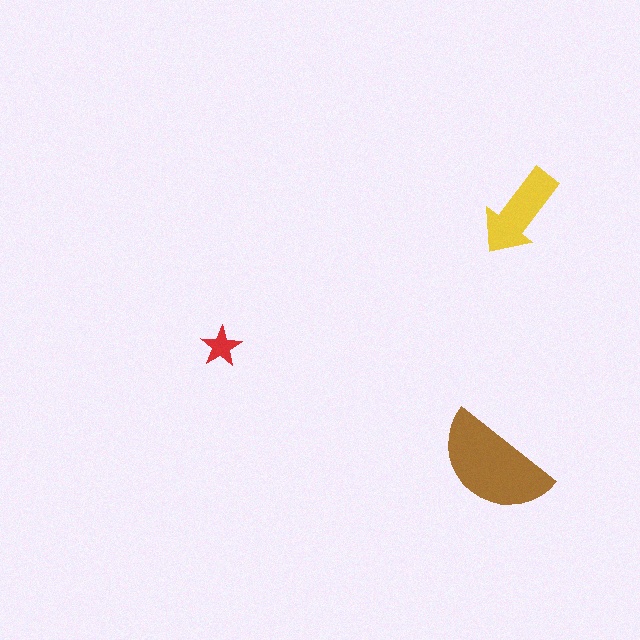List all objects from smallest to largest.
The red star, the yellow arrow, the brown semicircle.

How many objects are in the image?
There are 3 objects in the image.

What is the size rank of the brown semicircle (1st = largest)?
1st.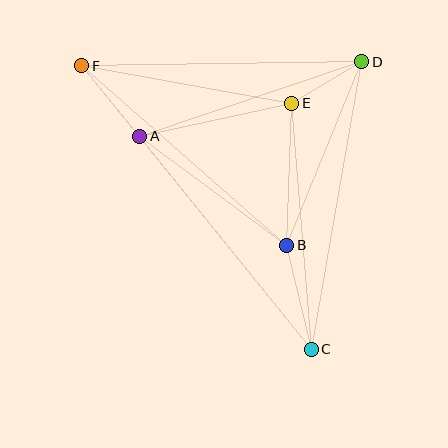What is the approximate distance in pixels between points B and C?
The distance between B and C is approximately 107 pixels.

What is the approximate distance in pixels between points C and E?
The distance between C and E is approximately 247 pixels.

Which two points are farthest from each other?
Points C and F are farthest from each other.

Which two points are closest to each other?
Points D and E are closest to each other.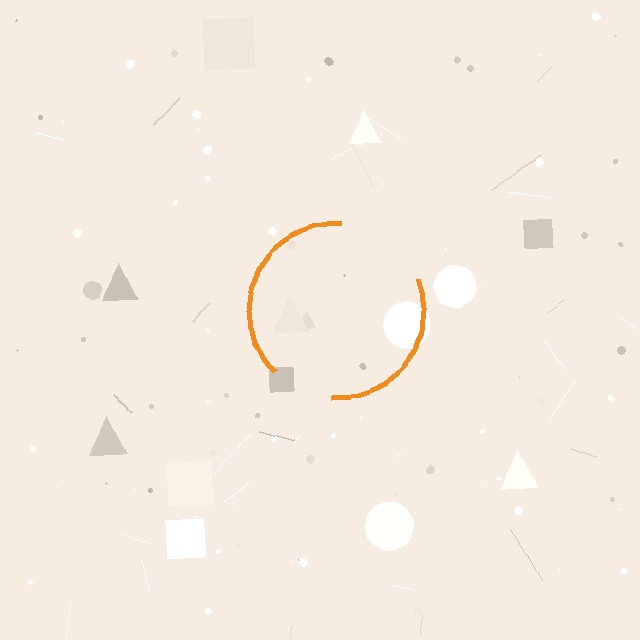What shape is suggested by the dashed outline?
The dashed outline suggests a circle.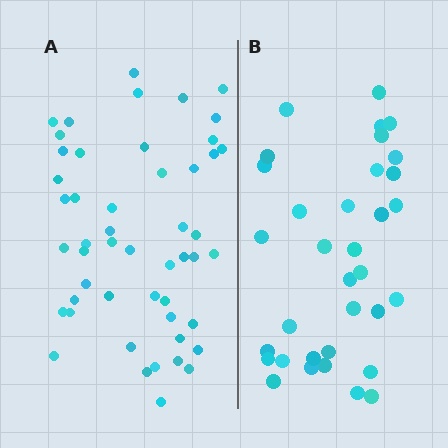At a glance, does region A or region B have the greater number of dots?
Region A (the left region) has more dots.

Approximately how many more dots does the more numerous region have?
Region A has approximately 15 more dots than region B.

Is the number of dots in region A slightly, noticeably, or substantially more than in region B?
Region A has substantially more. The ratio is roughly 1.5 to 1.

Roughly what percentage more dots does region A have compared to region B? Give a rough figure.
About 45% more.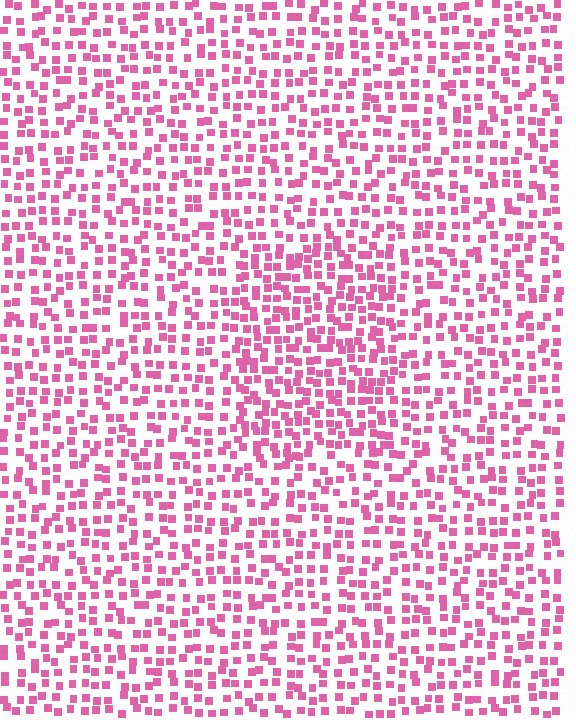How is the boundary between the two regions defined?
The boundary is defined by a change in element density (approximately 1.5x ratio). All elements are the same color, size, and shape.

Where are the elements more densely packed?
The elements are more densely packed inside the rectangle boundary.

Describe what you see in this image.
The image contains small pink elements arranged at two different densities. A rectangle-shaped region is visible where the elements are more densely packed than the surrounding area.